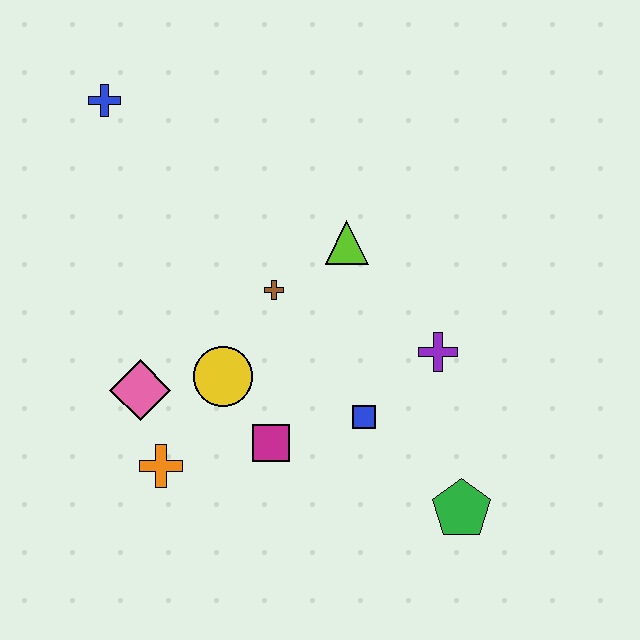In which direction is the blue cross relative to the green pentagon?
The blue cross is above the green pentagon.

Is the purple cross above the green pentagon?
Yes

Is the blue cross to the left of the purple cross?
Yes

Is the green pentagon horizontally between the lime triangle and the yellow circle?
No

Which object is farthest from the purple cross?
The blue cross is farthest from the purple cross.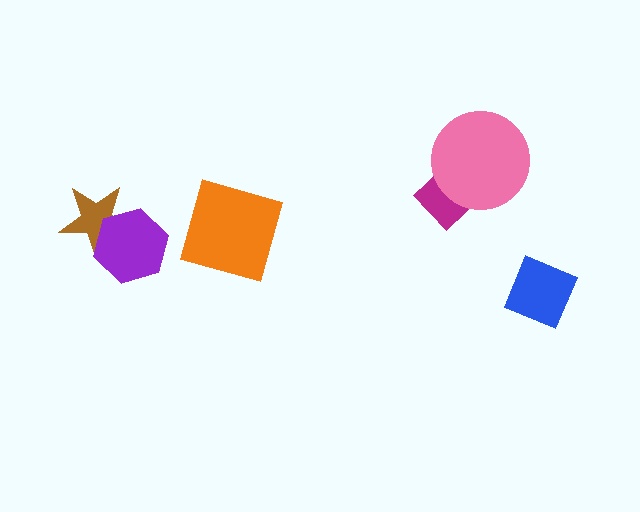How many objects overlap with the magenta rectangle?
1 object overlaps with the magenta rectangle.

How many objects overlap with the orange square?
0 objects overlap with the orange square.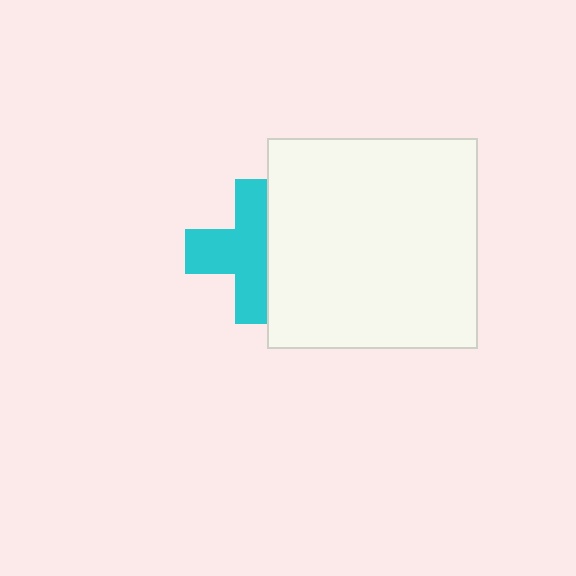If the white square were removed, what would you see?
You would see the complete cyan cross.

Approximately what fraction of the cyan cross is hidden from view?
Roughly 37% of the cyan cross is hidden behind the white square.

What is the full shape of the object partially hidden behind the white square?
The partially hidden object is a cyan cross.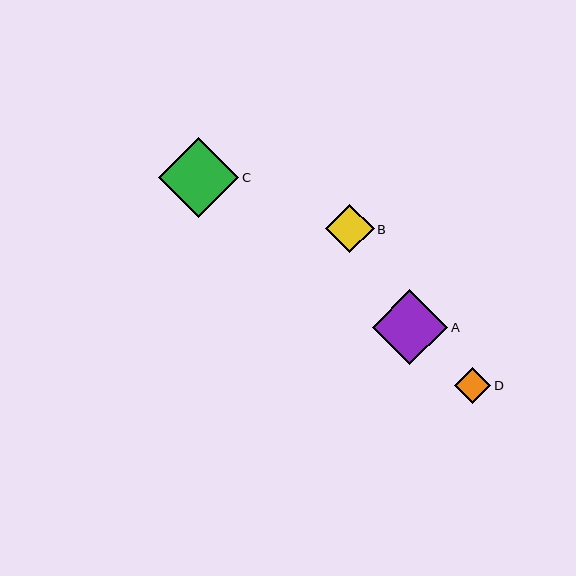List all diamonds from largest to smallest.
From largest to smallest: C, A, B, D.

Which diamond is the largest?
Diamond C is the largest with a size of approximately 81 pixels.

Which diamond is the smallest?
Diamond D is the smallest with a size of approximately 36 pixels.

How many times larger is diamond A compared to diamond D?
Diamond A is approximately 2.1 times the size of diamond D.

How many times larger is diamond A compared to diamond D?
Diamond A is approximately 2.1 times the size of diamond D.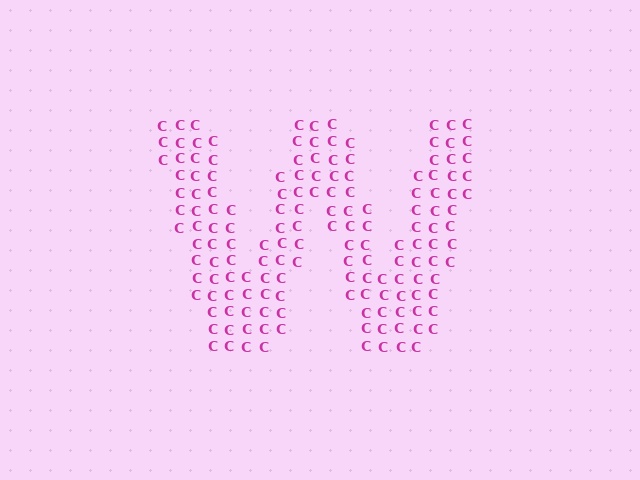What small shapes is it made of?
It is made of small letter C's.